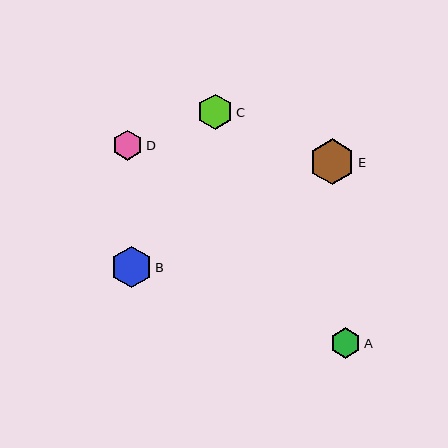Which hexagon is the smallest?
Hexagon D is the smallest with a size of approximately 30 pixels.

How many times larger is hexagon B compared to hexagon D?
Hexagon B is approximately 1.4 times the size of hexagon D.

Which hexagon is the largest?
Hexagon E is the largest with a size of approximately 46 pixels.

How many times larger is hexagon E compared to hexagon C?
Hexagon E is approximately 1.3 times the size of hexagon C.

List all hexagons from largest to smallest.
From largest to smallest: E, B, C, A, D.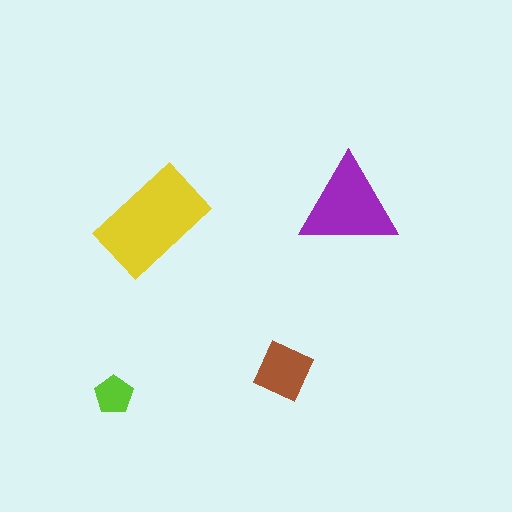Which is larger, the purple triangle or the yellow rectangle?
The yellow rectangle.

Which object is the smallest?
The lime pentagon.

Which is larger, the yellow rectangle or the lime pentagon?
The yellow rectangle.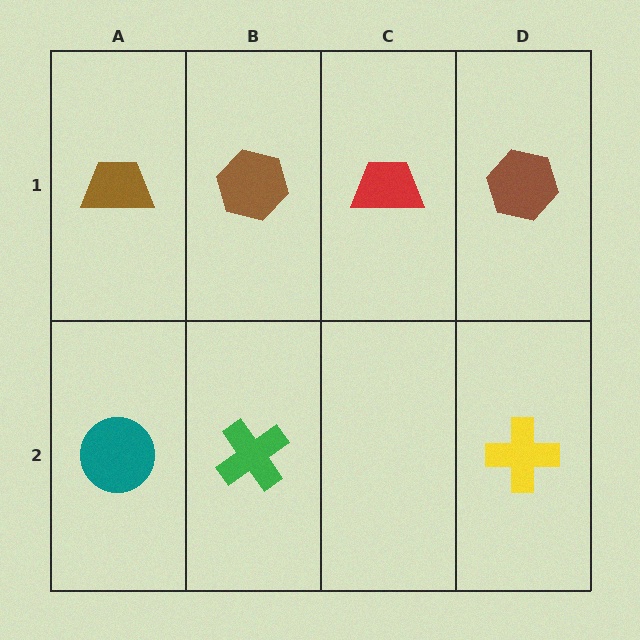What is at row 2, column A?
A teal circle.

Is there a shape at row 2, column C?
No, that cell is empty.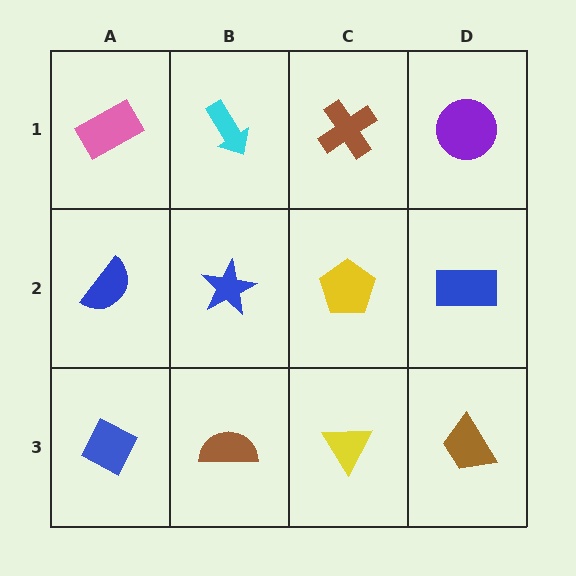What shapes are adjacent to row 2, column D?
A purple circle (row 1, column D), a brown trapezoid (row 3, column D), a yellow pentagon (row 2, column C).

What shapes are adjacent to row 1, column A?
A blue semicircle (row 2, column A), a cyan arrow (row 1, column B).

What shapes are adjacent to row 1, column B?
A blue star (row 2, column B), a pink rectangle (row 1, column A), a brown cross (row 1, column C).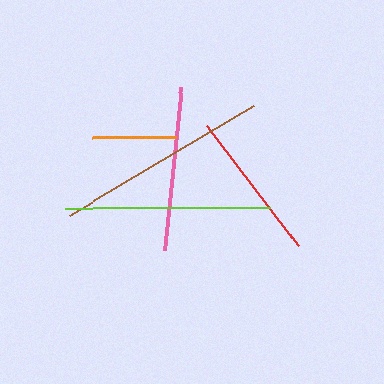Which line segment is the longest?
The brown line is the longest at approximately 214 pixels.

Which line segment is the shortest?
The orange line is the shortest at approximately 84 pixels.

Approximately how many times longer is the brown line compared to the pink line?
The brown line is approximately 1.3 times the length of the pink line.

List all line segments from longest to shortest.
From longest to shortest: brown, lime, pink, red, orange.